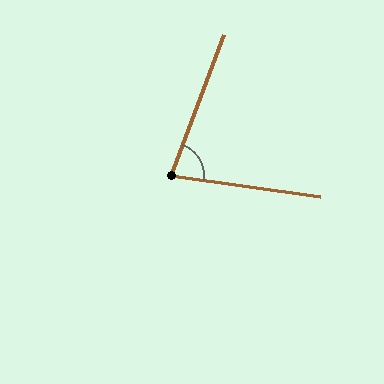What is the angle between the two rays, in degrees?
Approximately 77 degrees.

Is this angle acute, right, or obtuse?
It is acute.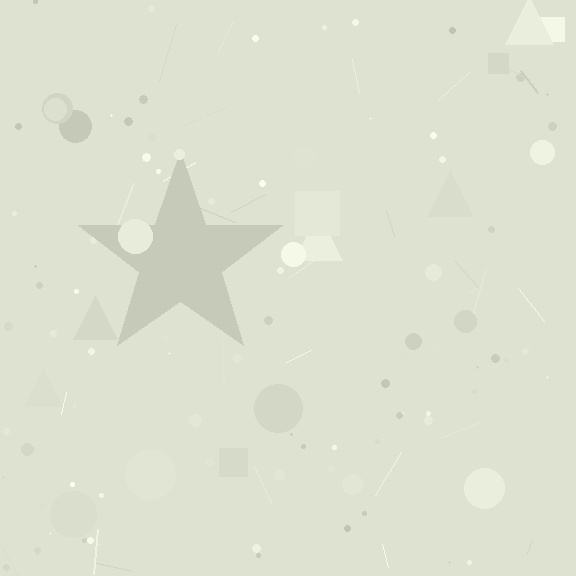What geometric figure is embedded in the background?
A star is embedded in the background.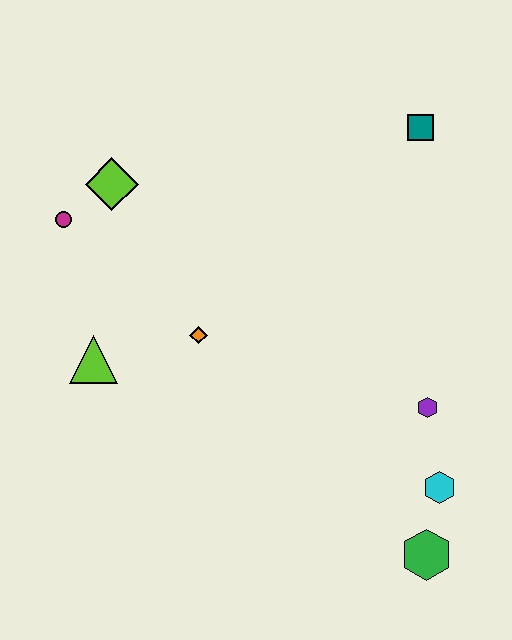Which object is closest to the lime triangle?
The orange diamond is closest to the lime triangle.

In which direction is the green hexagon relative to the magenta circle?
The green hexagon is to the right of the magenta circle.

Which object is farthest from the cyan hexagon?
The magenta circle is farthest from the cyan hexagon.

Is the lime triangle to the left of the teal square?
Yes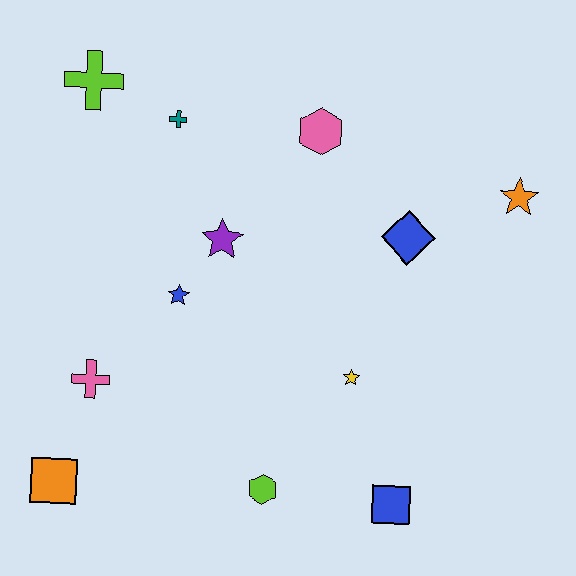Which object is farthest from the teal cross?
The blue square is farthest from the teal cross.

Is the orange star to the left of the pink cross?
No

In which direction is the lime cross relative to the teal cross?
The lime cross is to the left of the teal cross.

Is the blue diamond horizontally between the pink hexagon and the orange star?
Yes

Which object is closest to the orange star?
The blue diamond is closest to the orange star.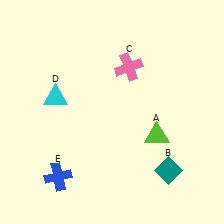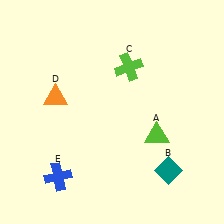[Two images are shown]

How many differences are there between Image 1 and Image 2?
There are 2 differences between the two images.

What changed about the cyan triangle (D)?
In Image 1, D is cyan. In Image 2, it changed to orange.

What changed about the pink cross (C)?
In Image 1, C is pink. In Image 2, it changed to lime.